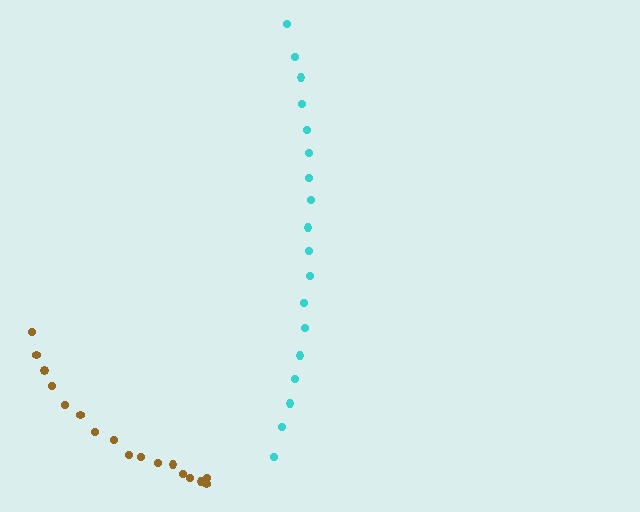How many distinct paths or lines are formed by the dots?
There are 2 distinct paths.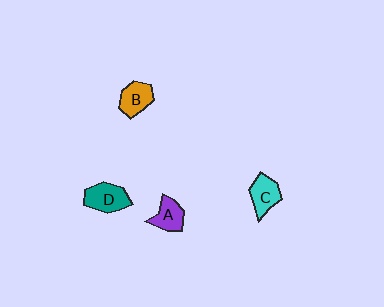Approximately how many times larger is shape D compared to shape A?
Approximately 1.3 times.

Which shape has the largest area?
Shape D (teal).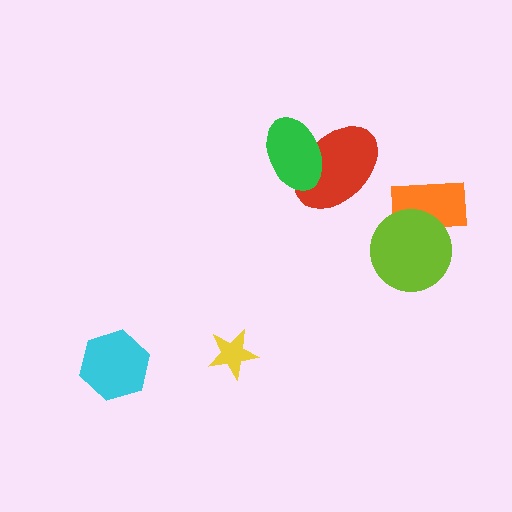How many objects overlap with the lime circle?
1 object overlaps with the lime circle.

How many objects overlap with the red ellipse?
1 object overlaps with the red ellipse.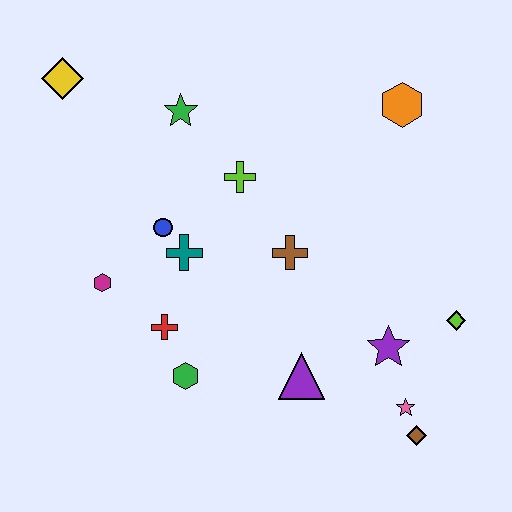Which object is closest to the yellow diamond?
The green star is closest to the yellow diamond.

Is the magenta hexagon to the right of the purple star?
No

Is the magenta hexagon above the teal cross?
No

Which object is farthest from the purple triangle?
The yellow diamond is farthest from the purple triangle.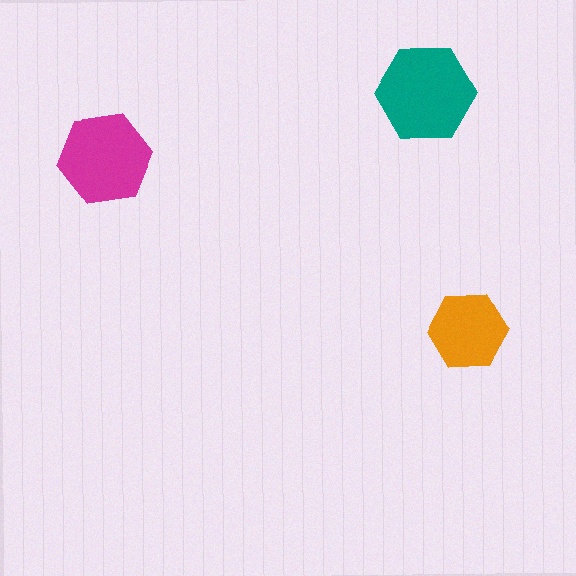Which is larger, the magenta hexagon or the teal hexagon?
The teal one.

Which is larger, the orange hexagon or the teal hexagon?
The teal one.